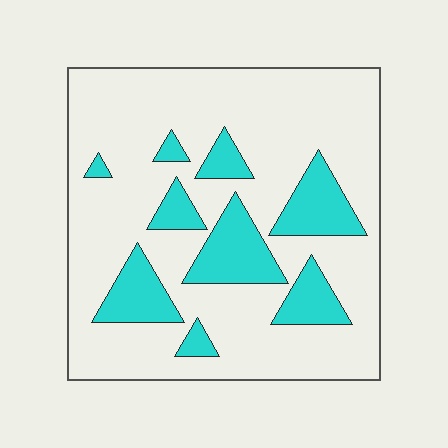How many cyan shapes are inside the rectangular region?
9.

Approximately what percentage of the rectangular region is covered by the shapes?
Approximately 20%.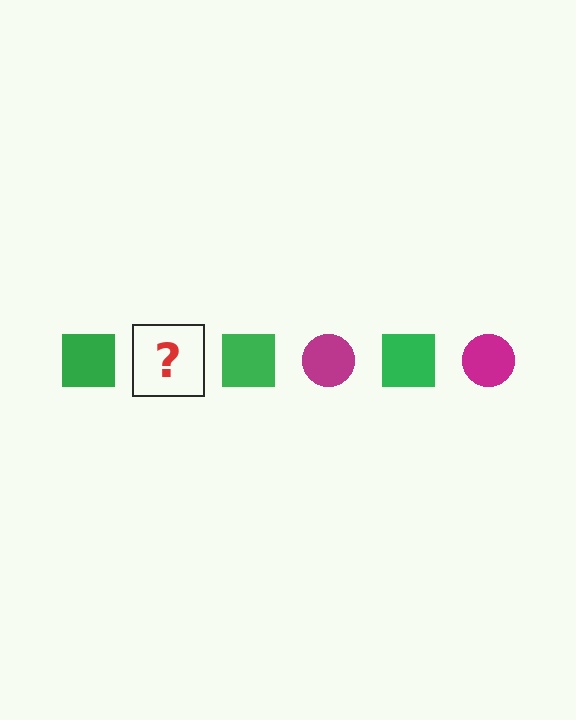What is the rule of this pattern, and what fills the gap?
The rule is that the pattern alternates between green square and magenta circle. The gap should be filled with a magenta circle.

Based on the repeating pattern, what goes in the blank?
The blank should be a magenta circle.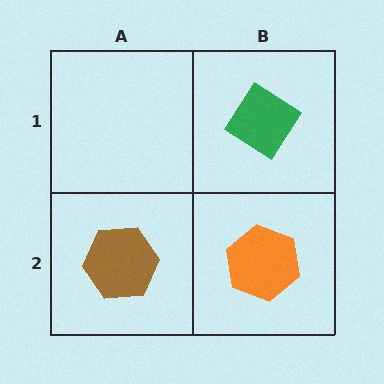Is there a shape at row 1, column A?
No, that cell is empty.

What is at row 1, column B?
A green diamond.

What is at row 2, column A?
A brown hexagon.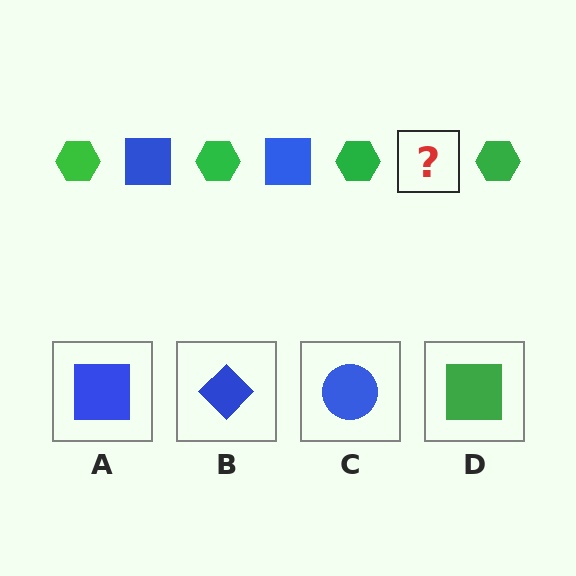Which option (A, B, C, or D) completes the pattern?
A.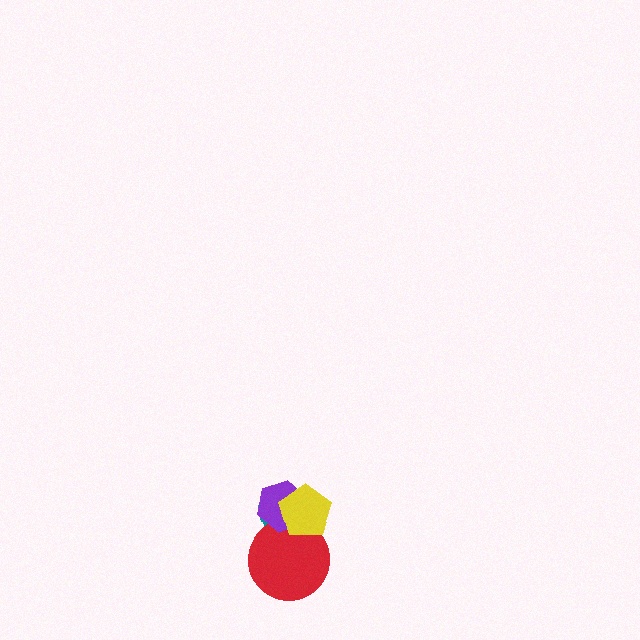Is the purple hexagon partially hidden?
Yes, it is partially covered by another shape.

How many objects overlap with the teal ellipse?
3 objects overlap with the teal ellipse.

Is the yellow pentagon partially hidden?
No, no other shape covers it.